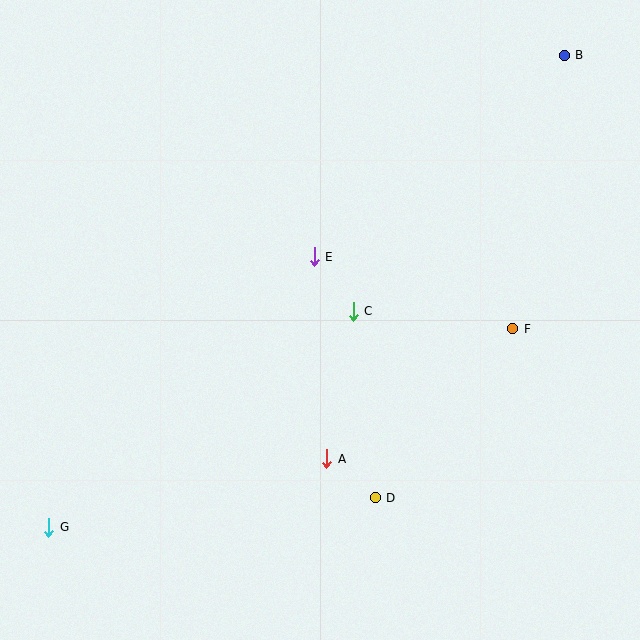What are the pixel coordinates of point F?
Point F is at (513, 329).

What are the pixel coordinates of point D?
Point D is at (375, 498).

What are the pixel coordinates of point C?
Point C is at (353, 311).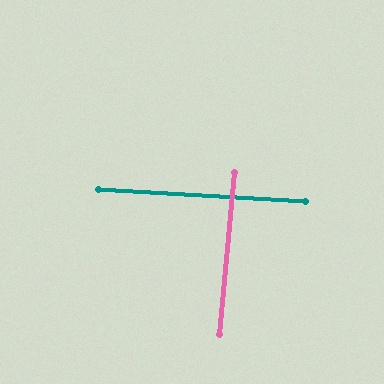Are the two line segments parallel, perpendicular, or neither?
Perpendicular — they meet at approximately 88°.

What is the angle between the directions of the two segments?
Approximately 88 degrees.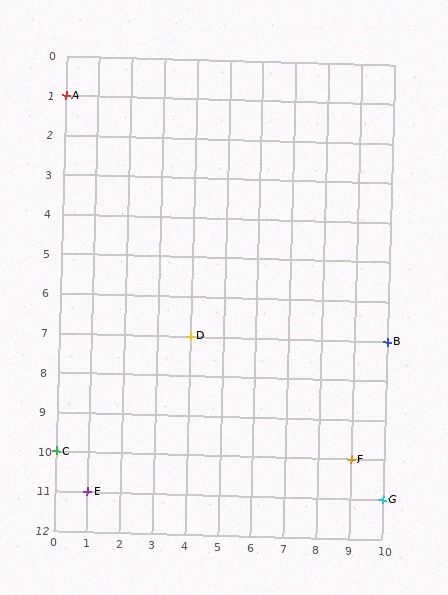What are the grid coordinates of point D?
Point D is at grid coordinates (4, 7).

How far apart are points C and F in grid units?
Points C and F are 9 columns apart.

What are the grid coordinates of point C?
Point C is at grid coordinates (0, 10).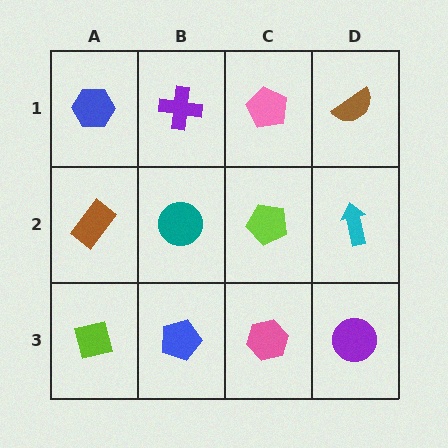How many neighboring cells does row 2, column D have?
3.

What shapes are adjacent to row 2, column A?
A blue hexagon (row 1, column A), a lime square (row 3, column A), a teal circle (row 2, column B).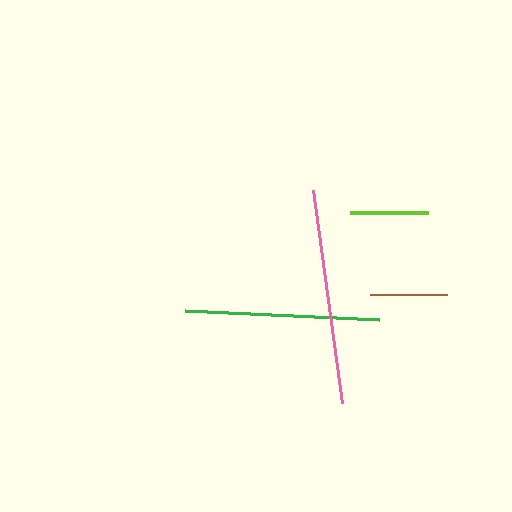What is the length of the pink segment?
The pink segment is approximately 215 pixels long.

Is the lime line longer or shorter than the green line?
The green line is longer than the lime line.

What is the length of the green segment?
The green segment is approximately 193 pixels long.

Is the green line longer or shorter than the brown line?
The green line is longer than the brown line.